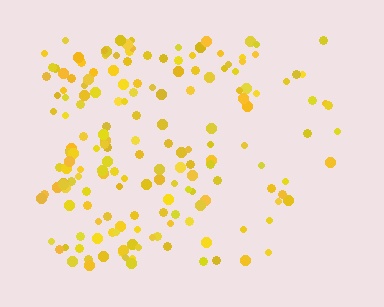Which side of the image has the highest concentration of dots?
The left.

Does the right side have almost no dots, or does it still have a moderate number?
Still a moderate number, just noticeably fewer than the left.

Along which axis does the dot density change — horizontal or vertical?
Horizontal.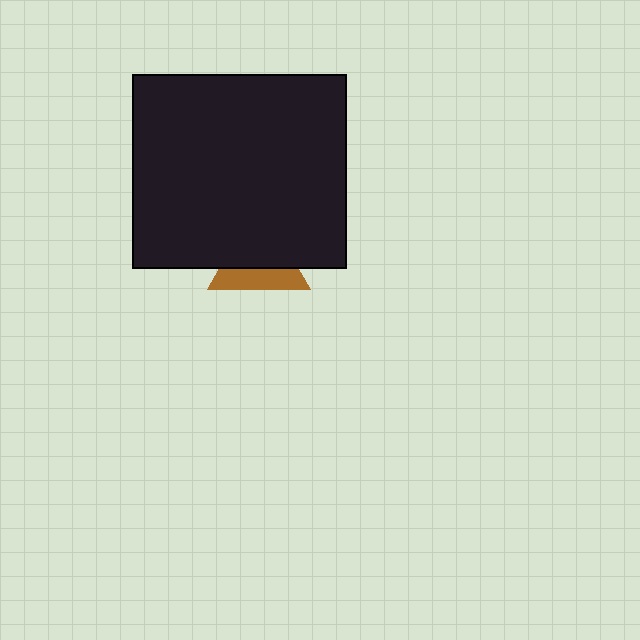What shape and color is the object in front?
The object in front is a black rectangle.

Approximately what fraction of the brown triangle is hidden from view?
Roughly 60% of the brown triangle is hidden behind the black rectangle.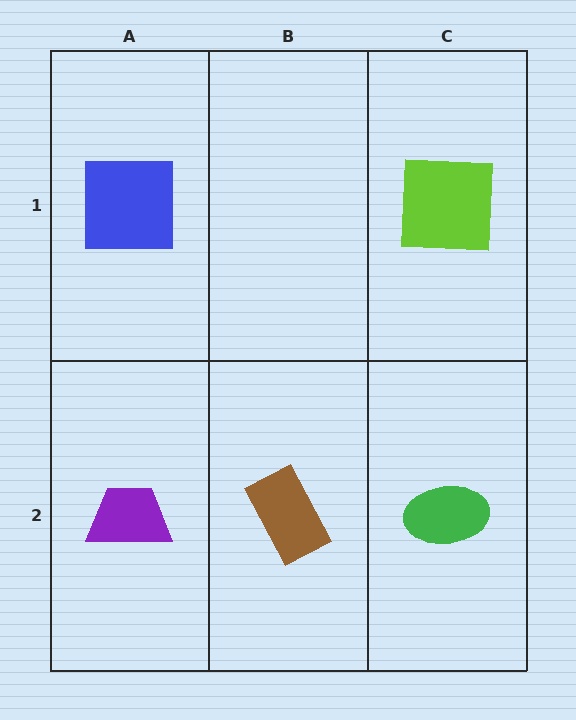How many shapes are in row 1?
2 shapes.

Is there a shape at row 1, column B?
No, that cell is empty.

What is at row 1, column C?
A lime square.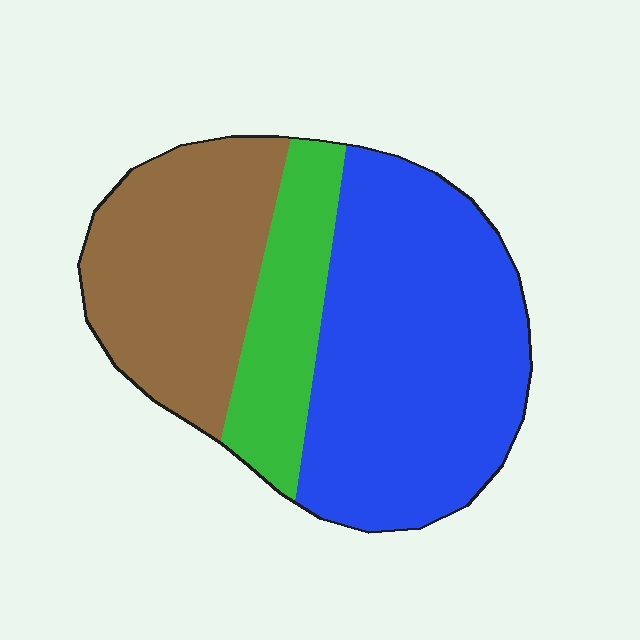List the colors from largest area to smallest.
From largest to smallest: blue, brown, green.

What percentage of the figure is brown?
Brown takes up about one third (1/3) of the figure.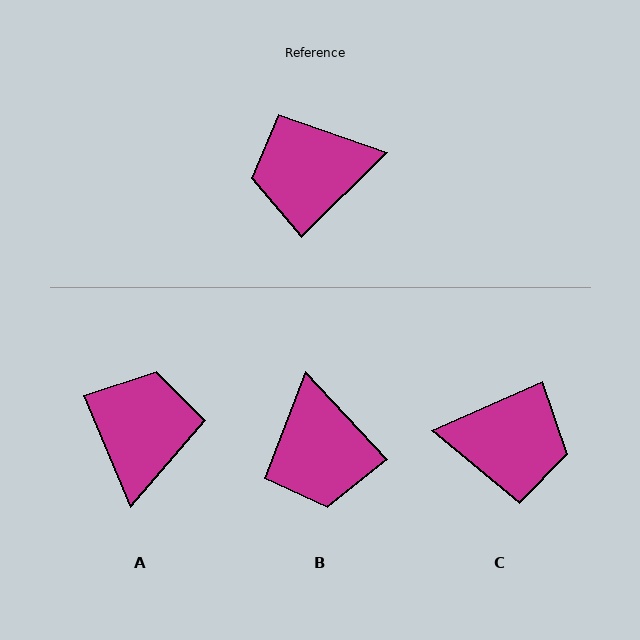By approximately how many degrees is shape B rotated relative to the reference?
Approximately 88 degrees counter-clockwise.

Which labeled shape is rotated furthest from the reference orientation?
C, about 159 degrees away.